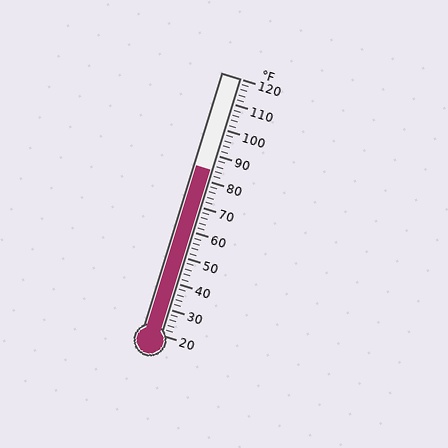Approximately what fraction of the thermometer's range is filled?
The thermometer is filled to approximately 65% of its range.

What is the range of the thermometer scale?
The thermometer scale ranges from 20°F to 120°F.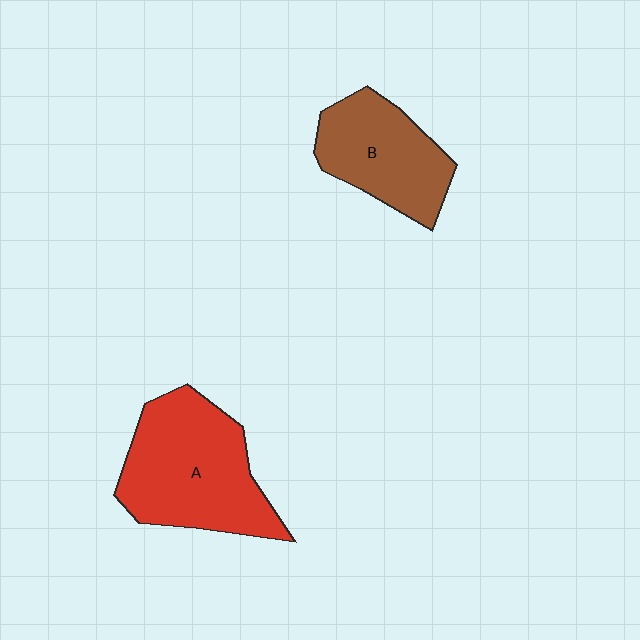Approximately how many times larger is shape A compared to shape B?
Approximately 1.4 times.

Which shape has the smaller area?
Shape B (brown).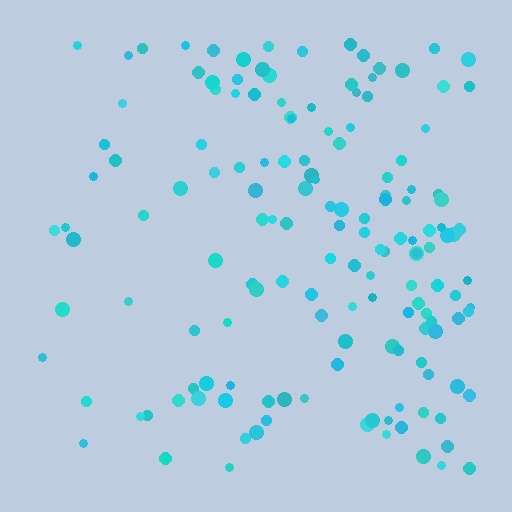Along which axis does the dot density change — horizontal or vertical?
Horizontal.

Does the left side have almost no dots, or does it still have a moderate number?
Still a moderate number, just noticeably fewer than the right.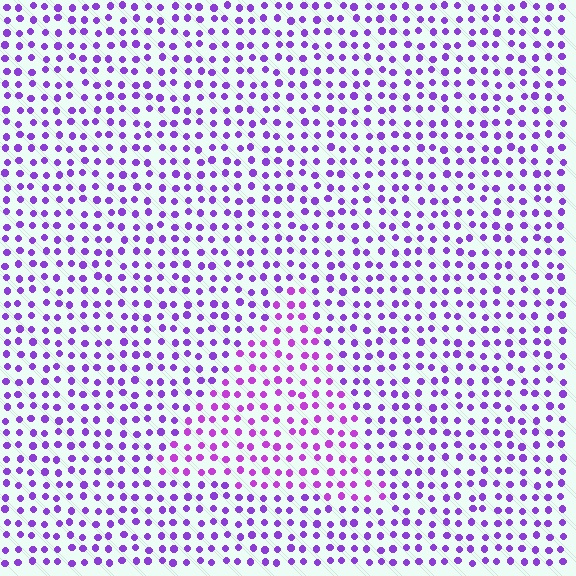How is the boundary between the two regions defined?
The boundary is defined purely by a slight shift in hue (about 22 degrees). Spacing, size, and orientation are identical on both sides.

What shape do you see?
I see a triangle.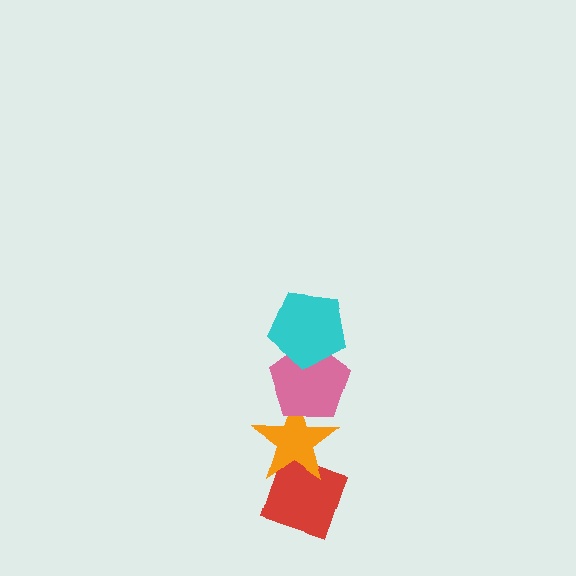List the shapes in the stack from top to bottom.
From top to bottom: the cyan pentagon, the pink pentagon, the orange star, the red diamond.